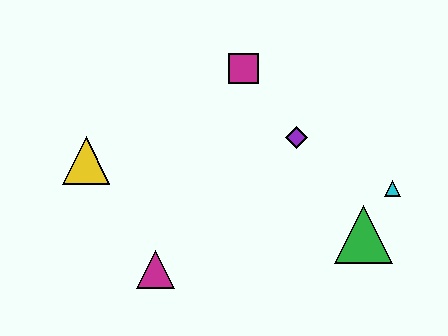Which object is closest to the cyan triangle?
The green triangle is closest to the cyan triangle.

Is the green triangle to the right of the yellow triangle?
Yes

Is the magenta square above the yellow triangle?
Yes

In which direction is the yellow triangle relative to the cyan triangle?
The yellow triangle is to the left of the cyan triangle.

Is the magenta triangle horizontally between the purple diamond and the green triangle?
No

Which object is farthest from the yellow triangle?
The cyan triangle is farthest from the yellow triangle.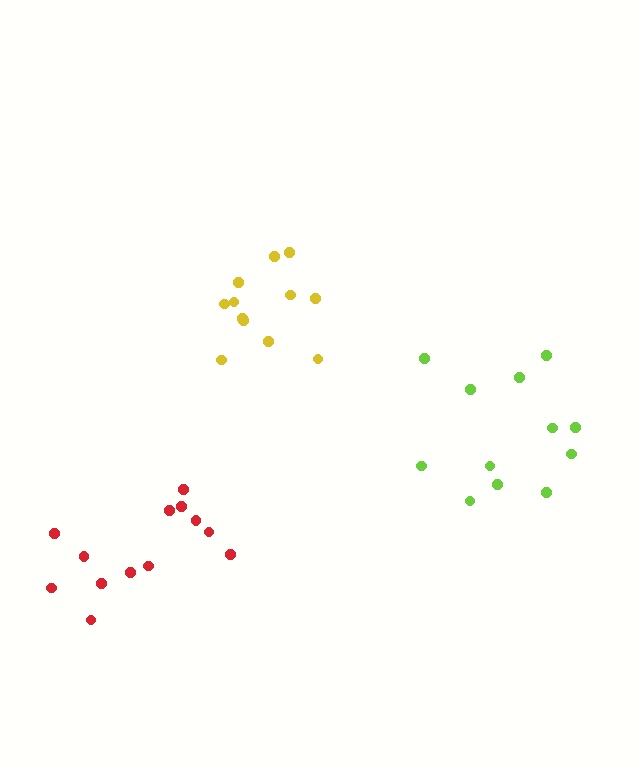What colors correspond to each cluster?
The clusters are colored: yellow, lime, red.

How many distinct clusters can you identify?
There are 3 distinct clusters.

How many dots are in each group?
Group 1: 12 dots, Group 2: 12 dots, Group 3: 13 dots (37 total).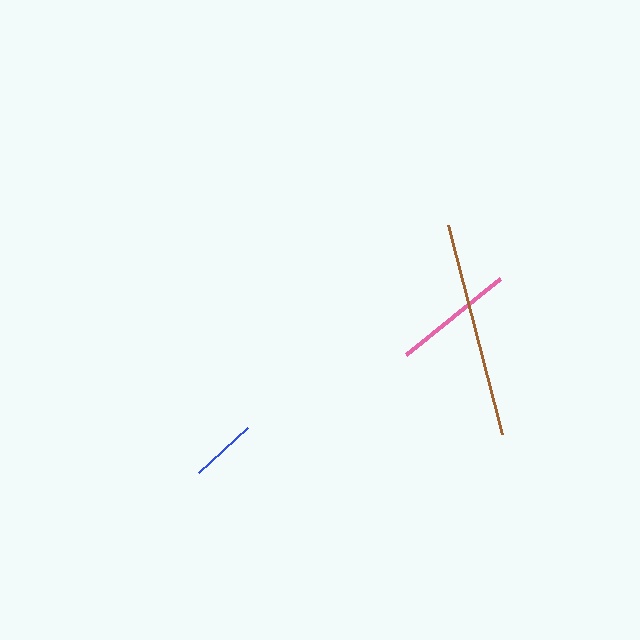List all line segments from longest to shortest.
From longest to shortest: brown, pink, blue.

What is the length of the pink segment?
The pink segment is approximately 121 pixels long.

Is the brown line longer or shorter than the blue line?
The brown line is longer than the blue line.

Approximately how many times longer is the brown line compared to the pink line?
The brown line is approximately 1.8 times the length of the pink line.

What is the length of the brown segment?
The brown segment is approximately 216 pixels long.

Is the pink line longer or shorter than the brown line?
The brown line is longer than the pink line.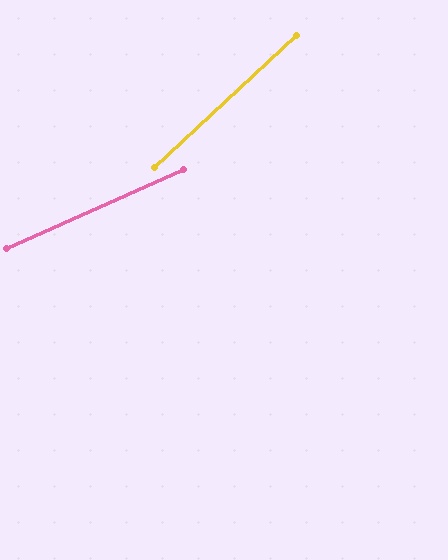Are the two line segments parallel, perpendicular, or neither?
Neither parallel nor perpendicular — they differ by about 19°.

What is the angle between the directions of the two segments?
Approximately 19 degrees.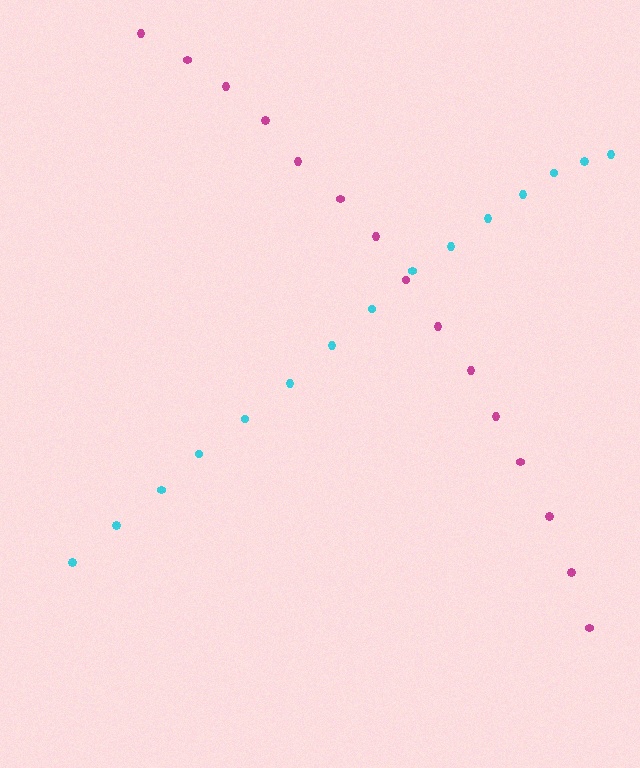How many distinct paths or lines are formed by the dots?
There are 2 distinct paths.